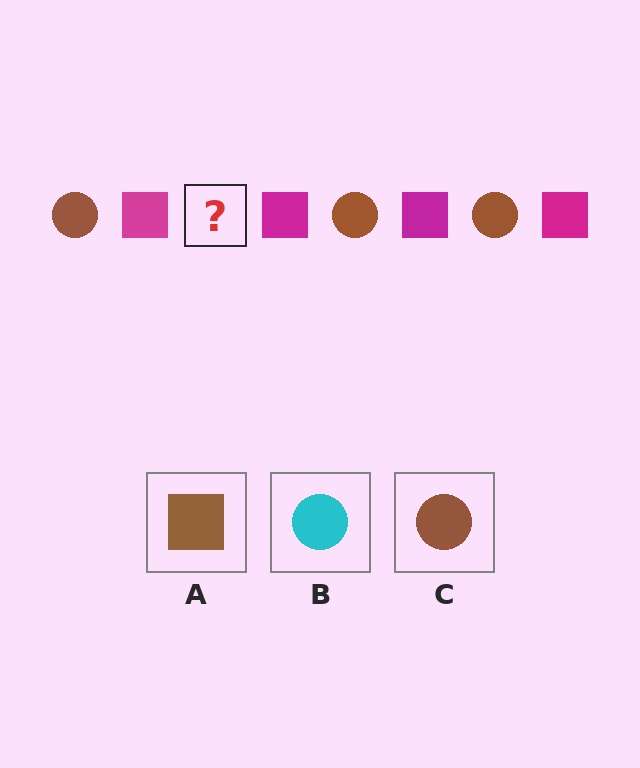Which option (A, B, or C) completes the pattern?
C.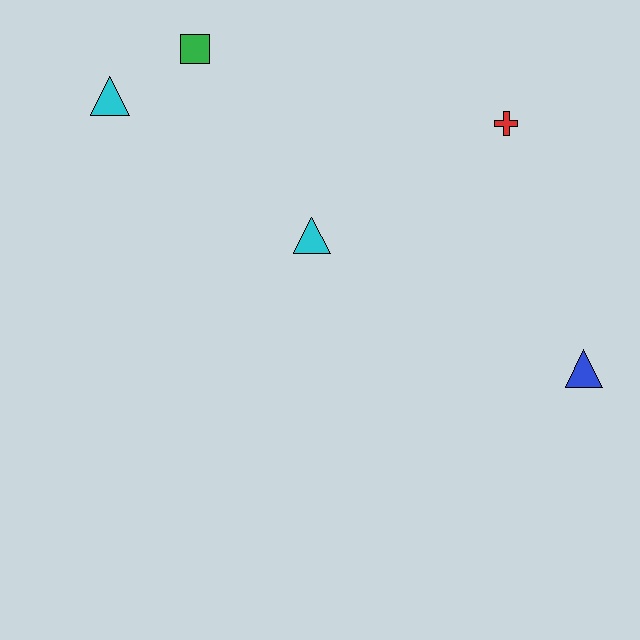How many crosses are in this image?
There is 1 cross.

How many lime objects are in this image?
There are no lime objects.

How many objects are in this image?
There are 5 objects.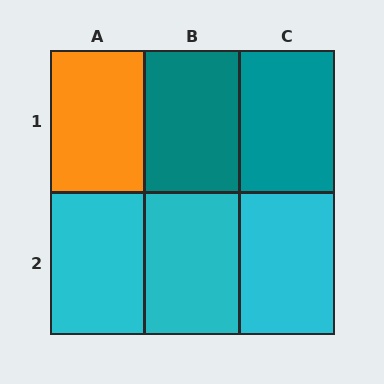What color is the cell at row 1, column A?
Orange.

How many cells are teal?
2 cells are teal.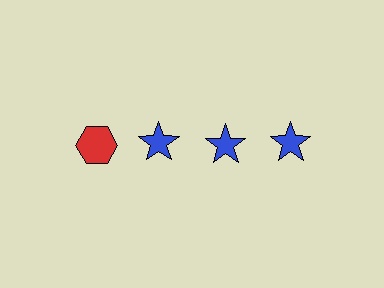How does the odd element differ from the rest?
It differs in both color (red instead of blue) and shape (hexagon instead of star).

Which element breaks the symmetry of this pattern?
The red hexagon in the top row, leftmost column breaks the symmetry. All other shapes are blue stars.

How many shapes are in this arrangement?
There are 4 shapes arranged in a grid pattern.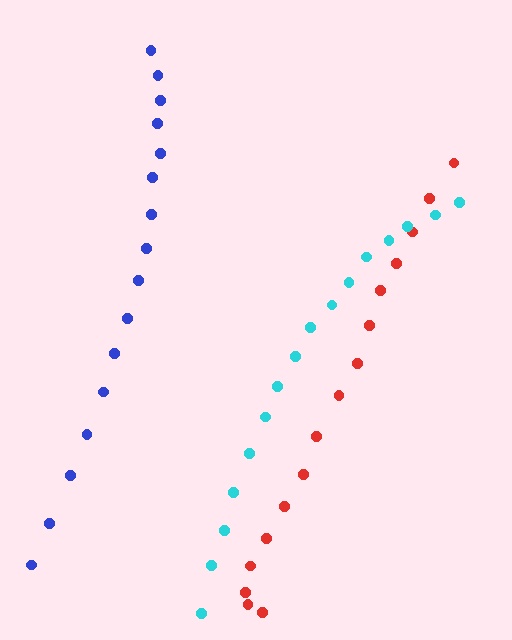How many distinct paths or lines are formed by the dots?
There are 3 distinct paths.